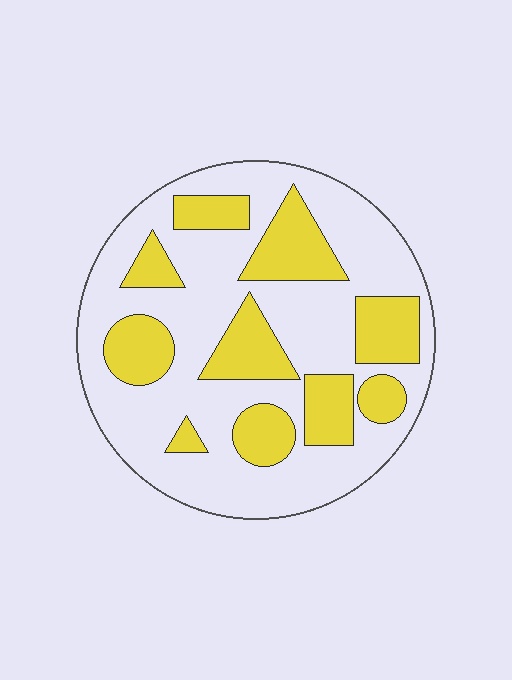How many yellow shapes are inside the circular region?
10.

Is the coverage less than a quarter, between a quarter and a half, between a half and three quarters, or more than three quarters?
Between a quarter and a half.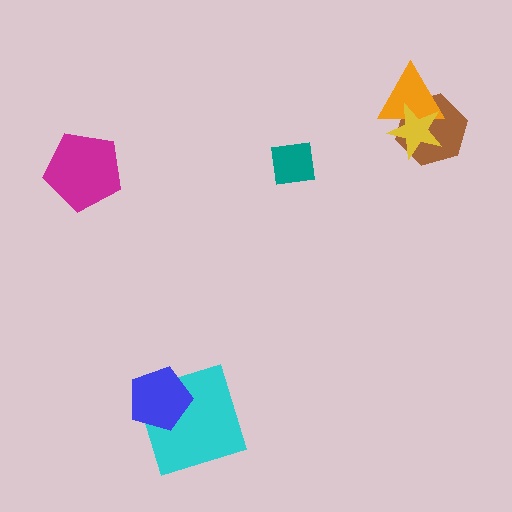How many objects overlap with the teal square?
0 objects overlap with the teal square.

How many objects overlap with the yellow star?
2 objects overlap with the yellow star.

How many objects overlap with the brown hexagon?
2 objects overlap with the brown hexagon.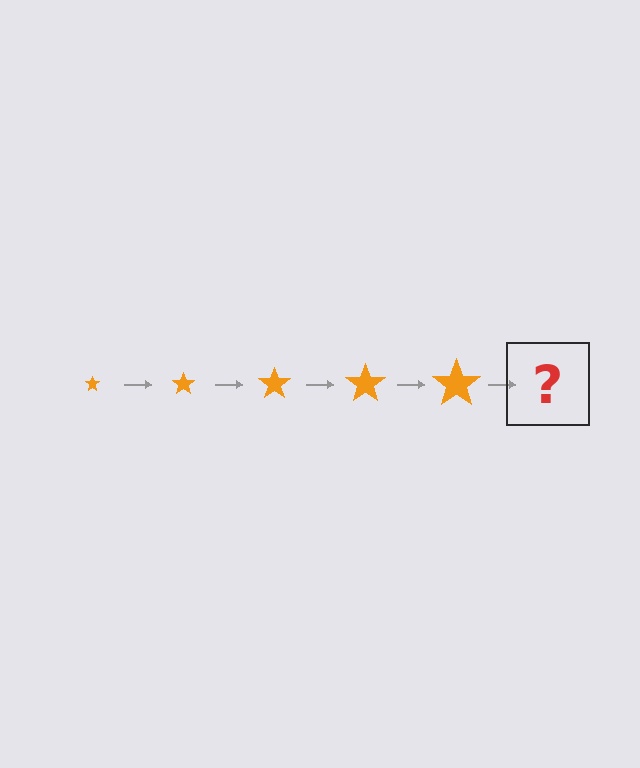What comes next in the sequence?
The next element should be an orange star, larger than the previous one.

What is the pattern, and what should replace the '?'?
The pattern is that the star gets progressively larger each step. The '?' should be an orange star, larger than the previous one.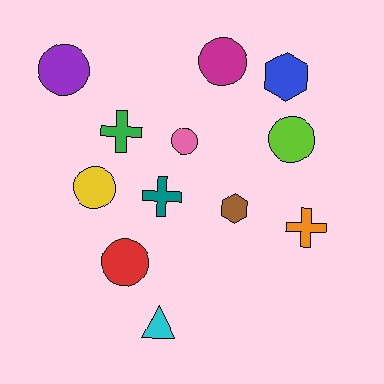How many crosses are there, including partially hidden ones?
There are 3 crosses.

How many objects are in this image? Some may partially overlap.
There are 12 objects.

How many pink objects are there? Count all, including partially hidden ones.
There is 1 pink object.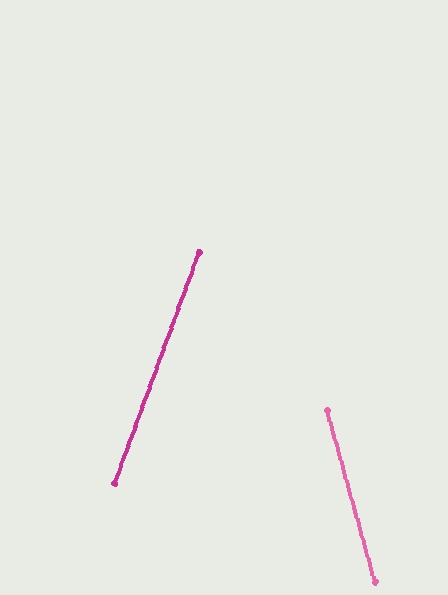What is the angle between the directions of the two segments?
Approximately 36 degrees.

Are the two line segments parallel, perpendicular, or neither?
Neither parallel nor perpendicular — they differ by about 36°.